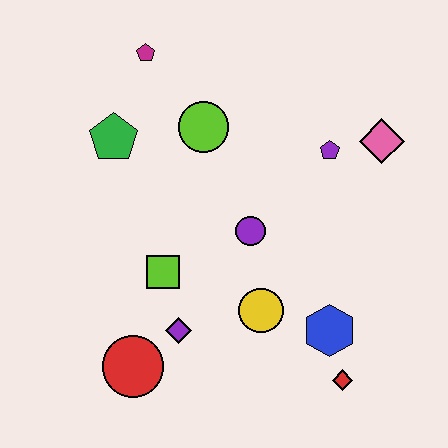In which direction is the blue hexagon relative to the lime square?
The blue hexagon is to the right of the lime square.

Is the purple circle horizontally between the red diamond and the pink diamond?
No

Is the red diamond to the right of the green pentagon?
Yes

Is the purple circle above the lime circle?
No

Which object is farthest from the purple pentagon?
The red circle is farthest from the purple pentagon.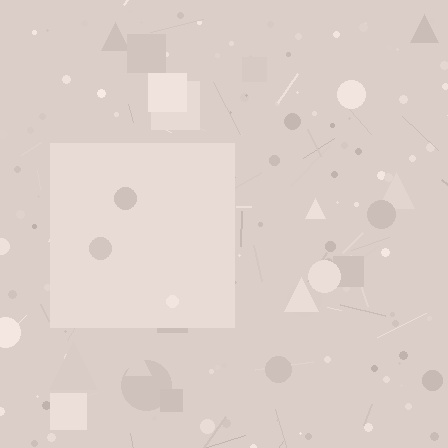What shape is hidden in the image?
A square is hidden in the image.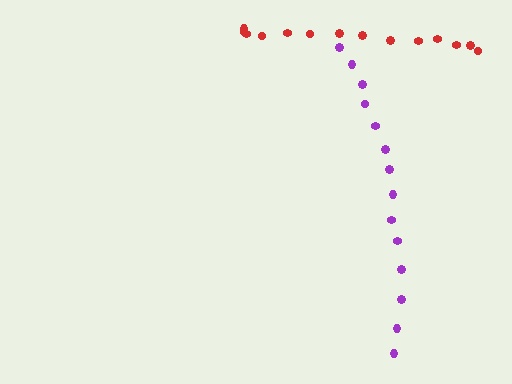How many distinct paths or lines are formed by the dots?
There are 2 distinct paths.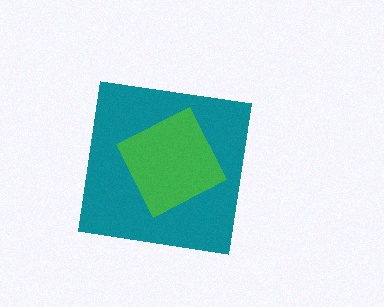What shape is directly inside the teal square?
The green square.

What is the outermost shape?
The teal square.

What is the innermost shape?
The green square.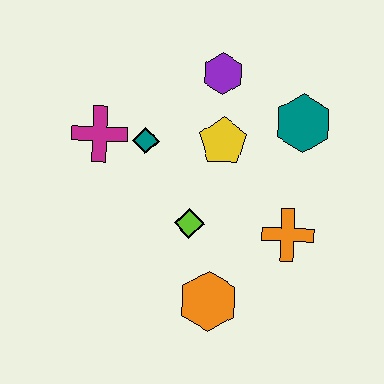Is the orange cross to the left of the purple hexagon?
No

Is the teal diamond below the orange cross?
No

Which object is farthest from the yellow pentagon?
The orange hexagon is farthest from the yellow pentagon.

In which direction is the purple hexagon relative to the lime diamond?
The purple hexagon is above the lime diamond.